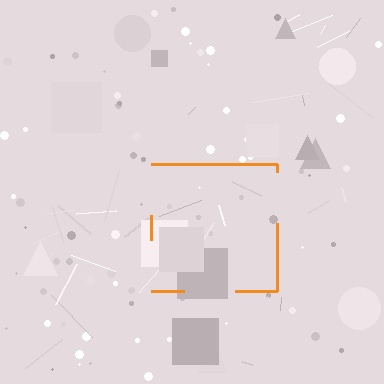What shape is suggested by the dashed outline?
The dashed outline suggests a square.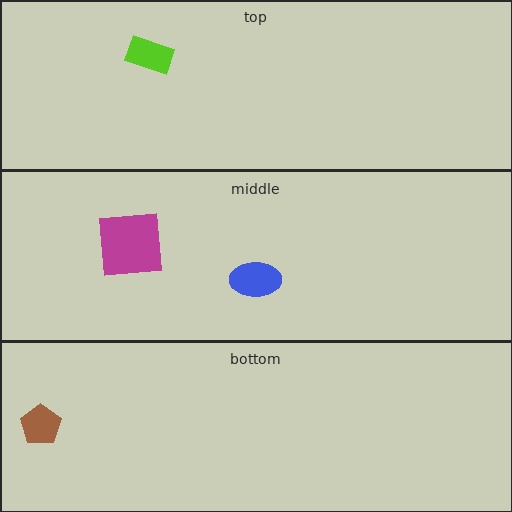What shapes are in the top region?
The lime rectangle.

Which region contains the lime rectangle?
The top region.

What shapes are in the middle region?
The blue ellipse, the magenta square.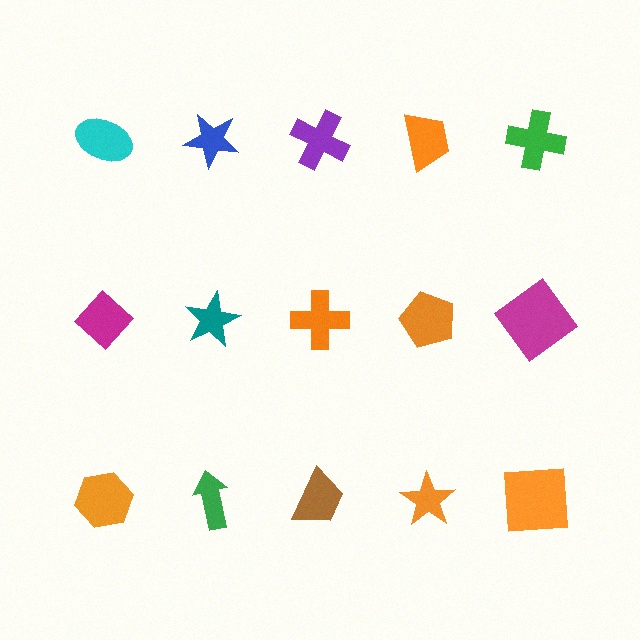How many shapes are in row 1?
5 shapes.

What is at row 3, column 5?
An orange square.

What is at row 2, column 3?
An orange cross.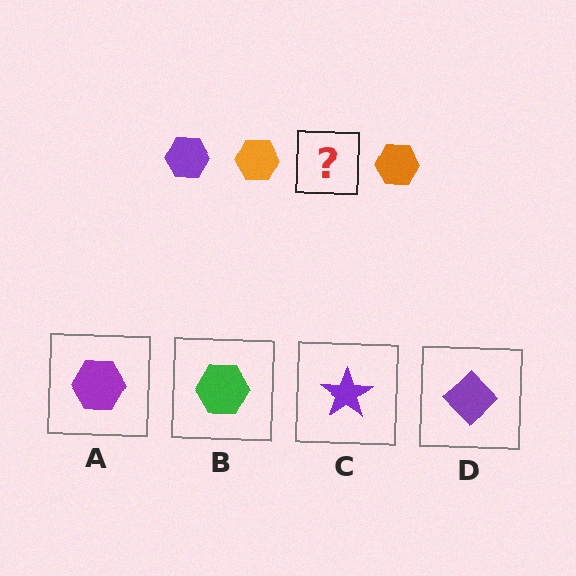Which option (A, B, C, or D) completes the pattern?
A.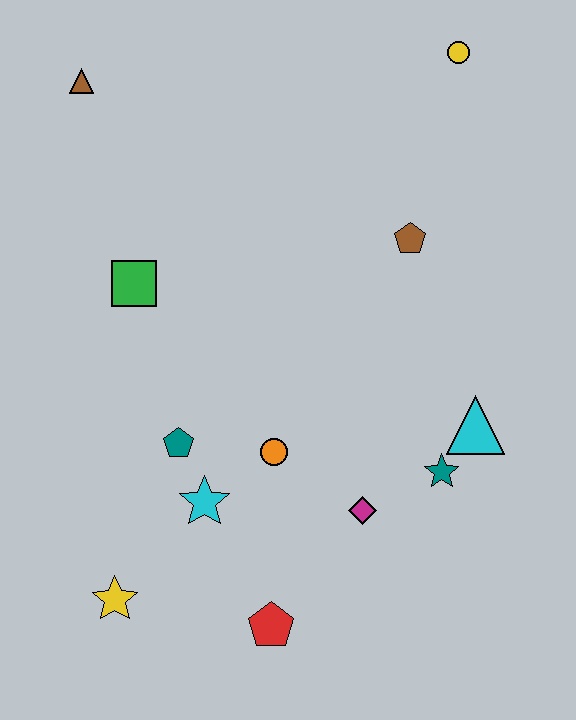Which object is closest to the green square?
The teal pentagon is closest to the green square.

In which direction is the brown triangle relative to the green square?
The brown triangle is above the green square.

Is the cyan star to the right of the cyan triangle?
No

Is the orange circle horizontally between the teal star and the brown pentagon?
No